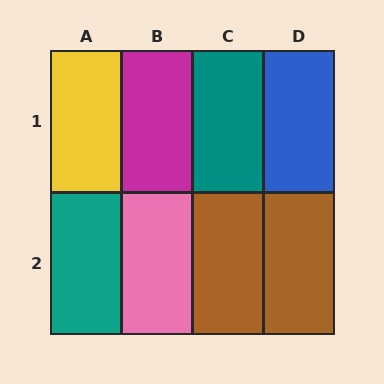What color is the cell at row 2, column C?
Brown.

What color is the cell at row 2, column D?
Brown.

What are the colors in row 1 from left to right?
Yellow, magenta, teal, blue.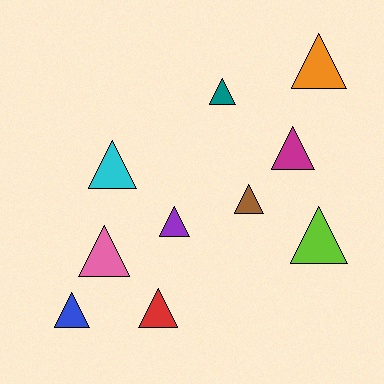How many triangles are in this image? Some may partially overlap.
There are 10 triangles.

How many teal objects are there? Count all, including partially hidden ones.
There is 1 teal object.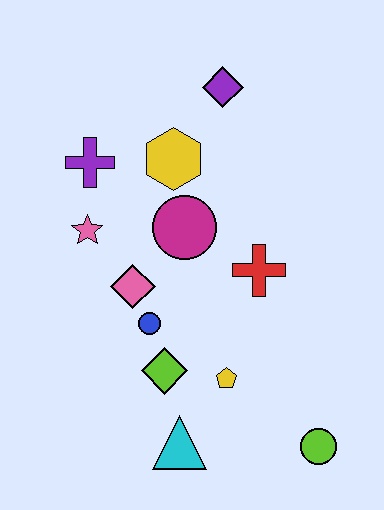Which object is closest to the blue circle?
The pink diamond is closest to the blue circle.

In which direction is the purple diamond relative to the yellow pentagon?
The purple diamond is above the yellow pentagon.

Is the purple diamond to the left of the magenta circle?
No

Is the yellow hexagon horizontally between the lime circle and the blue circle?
Yes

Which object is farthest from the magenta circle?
The lime circle is farthest from the magenta circle.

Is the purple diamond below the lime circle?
No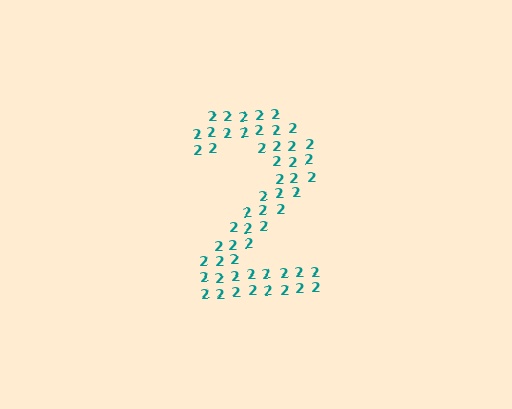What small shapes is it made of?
It is made of small digit 2's.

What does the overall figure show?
The overall figure shows the digit 2.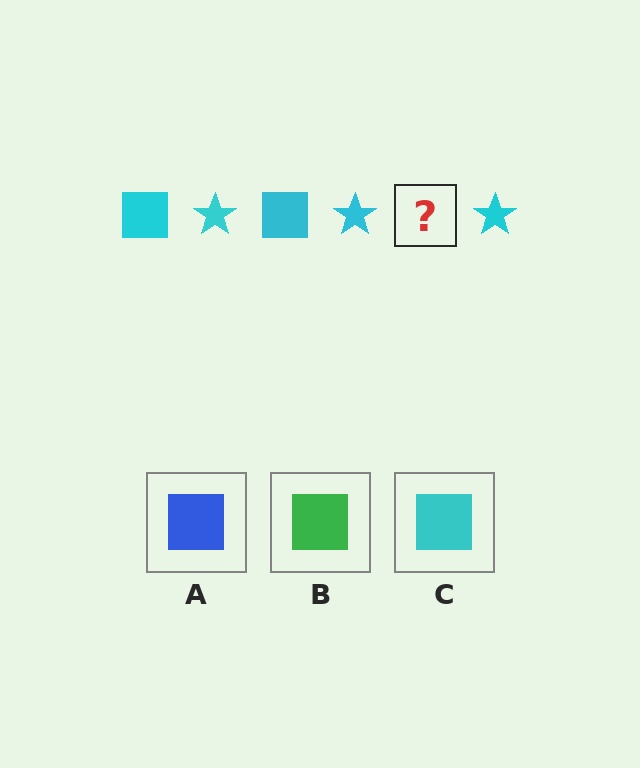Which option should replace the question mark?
Option C.